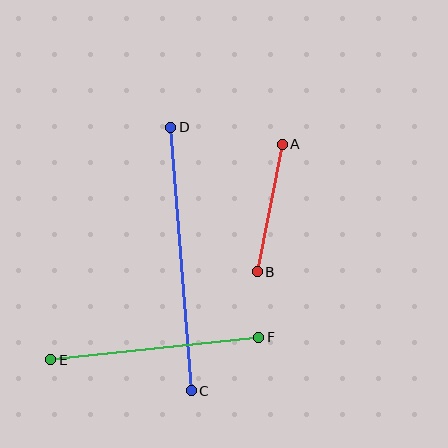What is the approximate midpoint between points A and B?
The midpoint is at approximately (270, 208) pixels.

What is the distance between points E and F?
The distance is approximately 209 pixels.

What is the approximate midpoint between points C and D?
The midpoint is at approximately (181, 259) pixels.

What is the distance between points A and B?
The distance is approximately 130 pixels.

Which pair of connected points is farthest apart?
Points C and D are farthest apart.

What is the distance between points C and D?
The distance is approximately 264 pixels.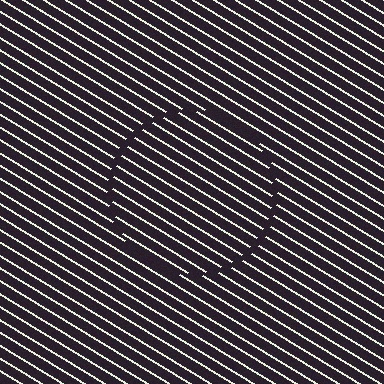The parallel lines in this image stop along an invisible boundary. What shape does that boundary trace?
An illusory circle. The interior of the shape contains the same grating, shifted by half a period — the contour is defined by the phase discontinuity where line-ends from the inner and outer gratings abut.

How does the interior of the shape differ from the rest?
The interior of the shape contains the same grating, shifted by half a period — the contour is defined by the phase discontinuity where line-ends from the inner and outer gratings abut.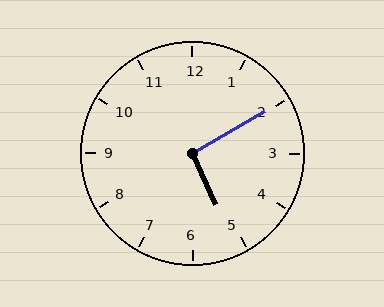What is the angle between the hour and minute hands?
Approximately 95 degrees.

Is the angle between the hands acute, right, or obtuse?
It is right.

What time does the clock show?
5:10.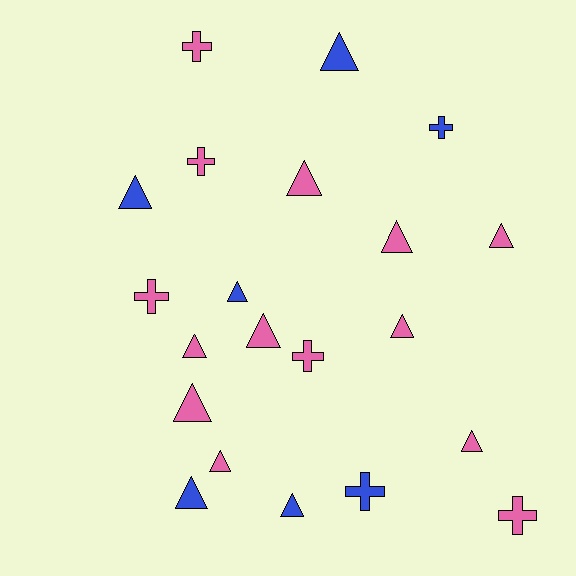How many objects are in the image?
There are 21 objects.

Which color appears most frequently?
Pink, with 14 objects.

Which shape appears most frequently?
Triangle, with 14 objects.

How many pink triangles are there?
There are 9 pink triangles.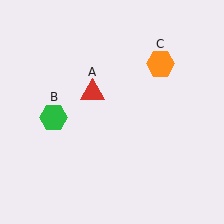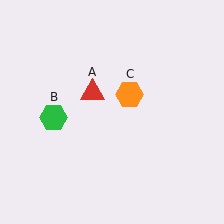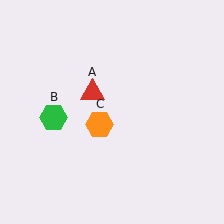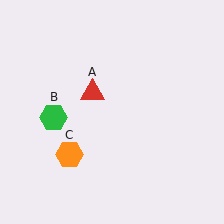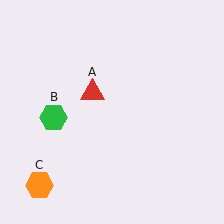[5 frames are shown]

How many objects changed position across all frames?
1 object changed position: orange hexagon (object C).